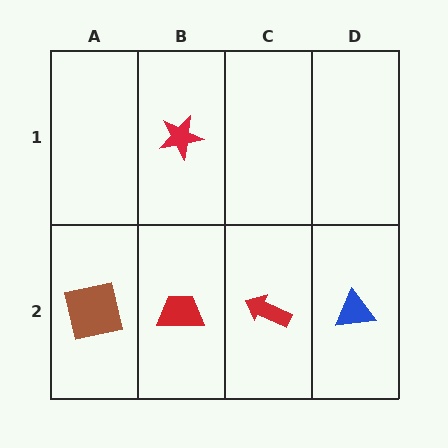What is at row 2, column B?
A red trapezoid.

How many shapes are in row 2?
4 shapes.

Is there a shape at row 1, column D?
No, that cell is empty.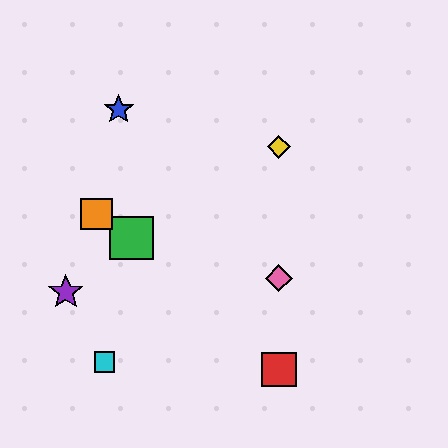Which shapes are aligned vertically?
The red square, the yellow diamond, the pink diamond are aligned vertically.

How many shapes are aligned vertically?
3 shapes (the red square, the yellow diamond, the pink diamond) are aligned vertically.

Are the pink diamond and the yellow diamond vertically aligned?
Yes, both are at x≈279.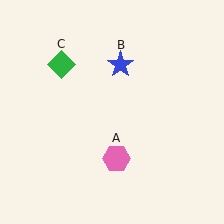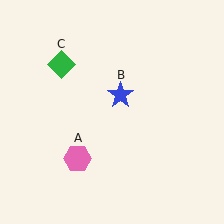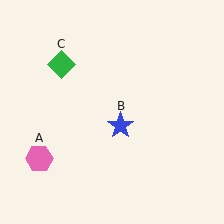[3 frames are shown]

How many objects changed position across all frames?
2 objects changed position: pink hexagon (object A), blue star (object B).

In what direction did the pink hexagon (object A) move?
The pink hexagon (object A) moved left.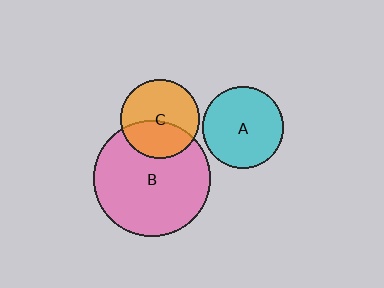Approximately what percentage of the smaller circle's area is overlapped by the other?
Approximately 40%.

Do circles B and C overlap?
Yes.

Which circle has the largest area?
Circle B (pink).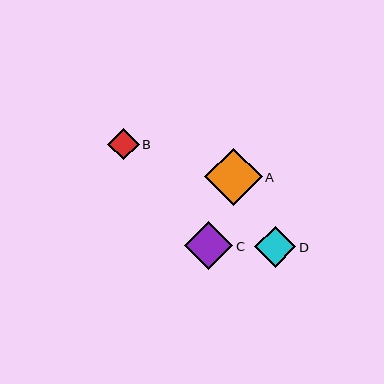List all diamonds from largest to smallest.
From largest to smallest: A, C, D, B.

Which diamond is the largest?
Diamond A is the largest with a size of approximately 57 pixels.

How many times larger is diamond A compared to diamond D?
Diamond A is approximately 1.4 times the size of diamond D.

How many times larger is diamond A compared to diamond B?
Diamond A is approximately 1.8 times the size of diamond B.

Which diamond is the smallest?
Diamond B is the smallest with a size of approximately 32 pixels.